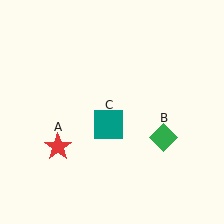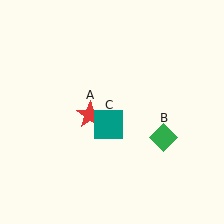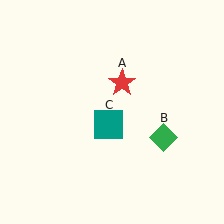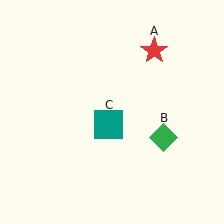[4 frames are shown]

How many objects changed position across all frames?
1 object changed position: red star (object A).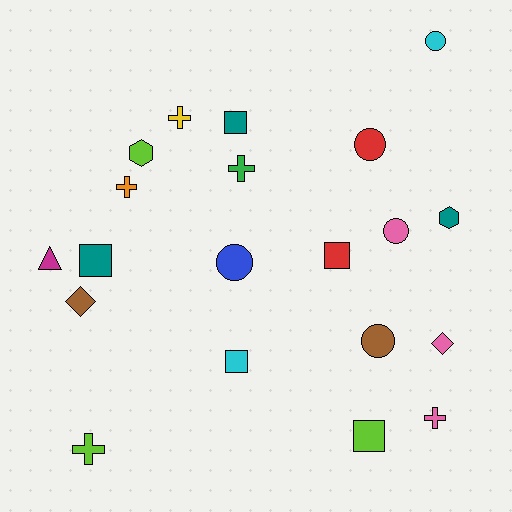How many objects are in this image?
There are 20 objects.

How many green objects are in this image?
There is 1 green object.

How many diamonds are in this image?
There are 2 diamonds.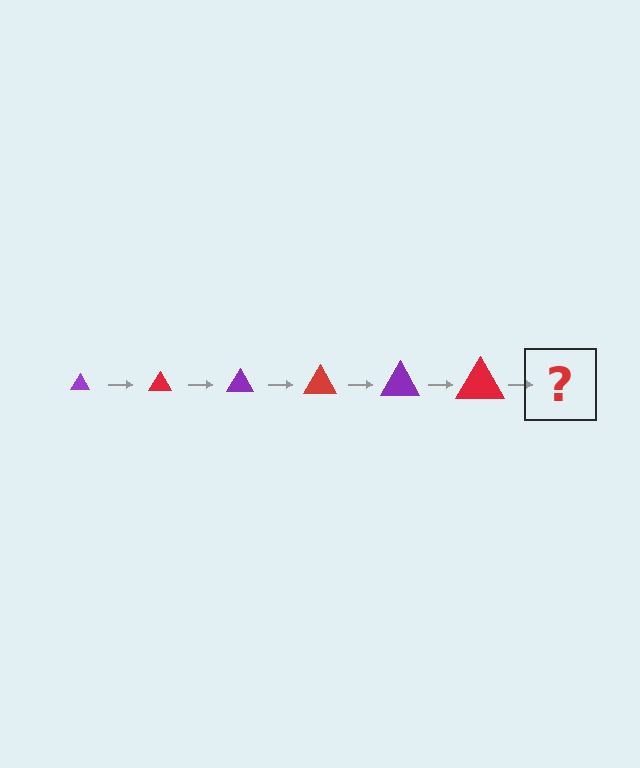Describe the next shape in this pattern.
It should be a purple triangle, larger than the previous one.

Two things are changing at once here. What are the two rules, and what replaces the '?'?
The two rules are that the triangle grows larger each step and the color cycles through purple and red. The '?' should be a purple triangle, larger than the previous one.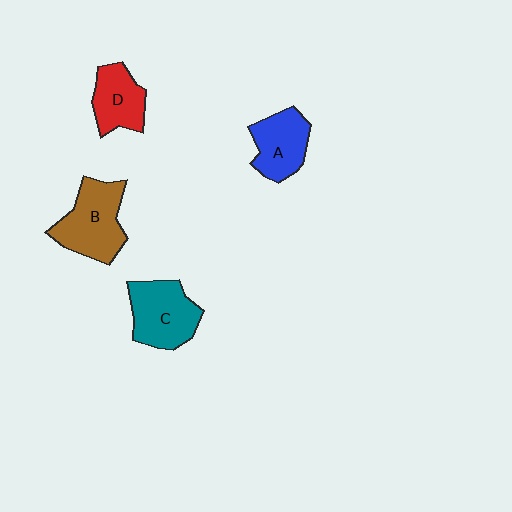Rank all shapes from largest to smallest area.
From largest to smallest: B (brown), C (teal), A (blue), D (red).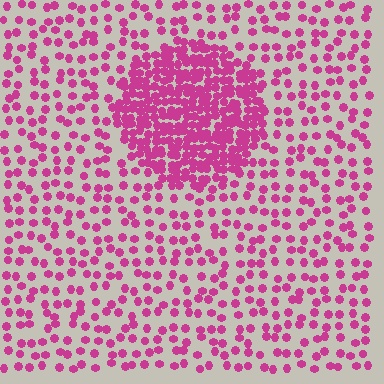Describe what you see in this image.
The image contains small magenta elements arranged at two different densities. A circle-shaped region is visible where the elements are more densely packed than the surrounding area.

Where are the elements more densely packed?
The elements are more densely packed inside the circle boundary.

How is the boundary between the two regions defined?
The boundary is defined by a change in element density (approximately 2.9x ratio). All elements are the same color, size, and shape.